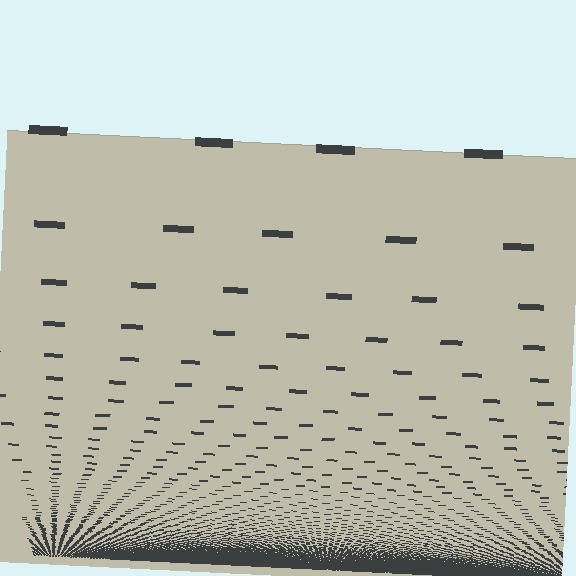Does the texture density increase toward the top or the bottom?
Density increases toward the bottom.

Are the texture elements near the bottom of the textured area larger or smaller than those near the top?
Smaller. The gradient is inverted — elements near the bottom are smaller and denser.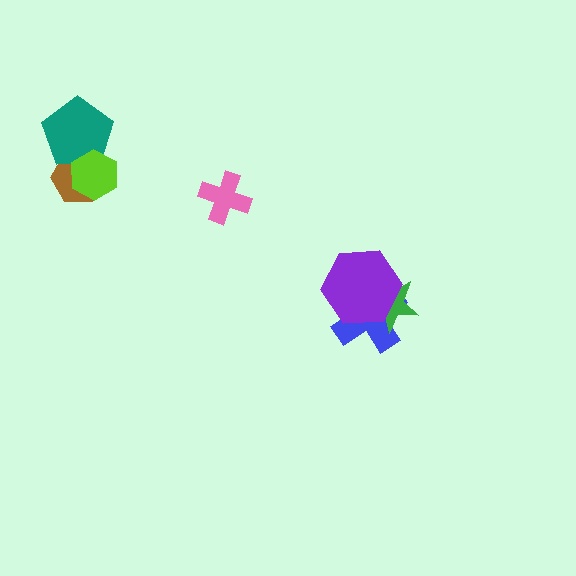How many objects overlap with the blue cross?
2 objects overlap with the blue cross.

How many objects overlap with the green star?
2 objects overlap with the green star.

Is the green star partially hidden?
Yes, it is partially covered by another shape.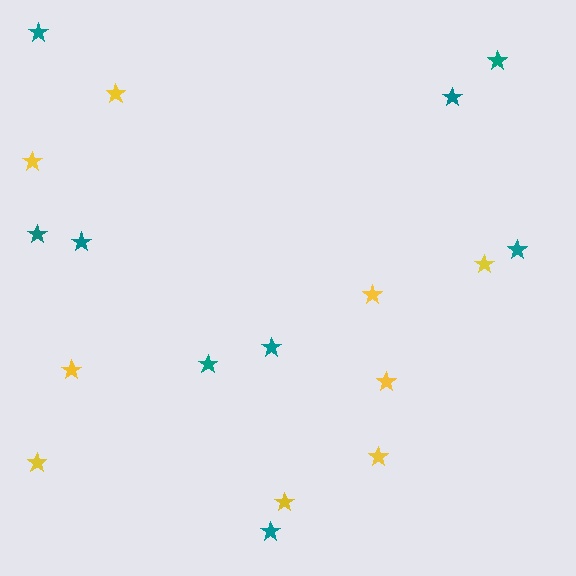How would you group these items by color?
There are 2 groups: one group of teal stars (9) and one group of yellow stars (9).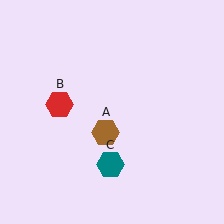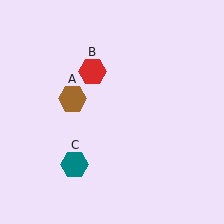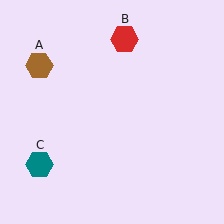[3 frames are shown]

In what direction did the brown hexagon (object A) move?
The brown hexagon (object A) moved up and to the left.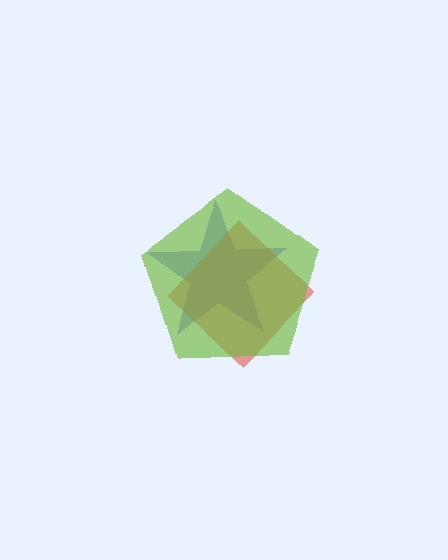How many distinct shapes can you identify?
There are 3 distinct shapes: a blue star, a red diamond, a lime pentagon.